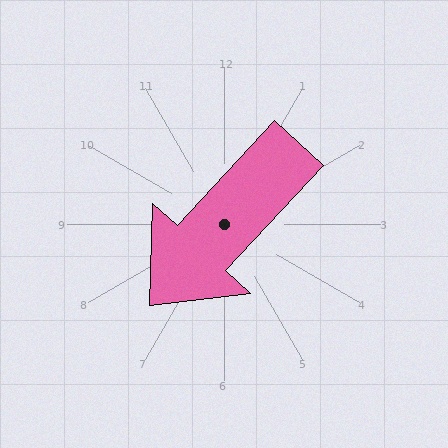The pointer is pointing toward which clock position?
Roughly 7 o'clock.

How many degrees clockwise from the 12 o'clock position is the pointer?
Approximately 223 degrees.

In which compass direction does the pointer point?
Southwest.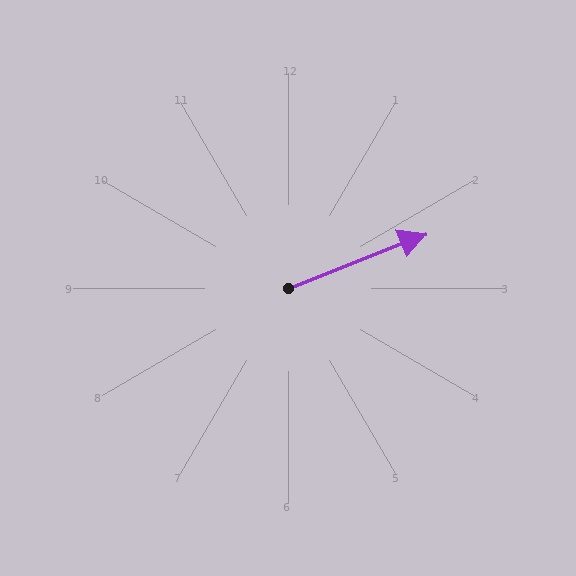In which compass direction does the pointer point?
East.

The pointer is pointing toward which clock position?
Roughly 2 o'clock.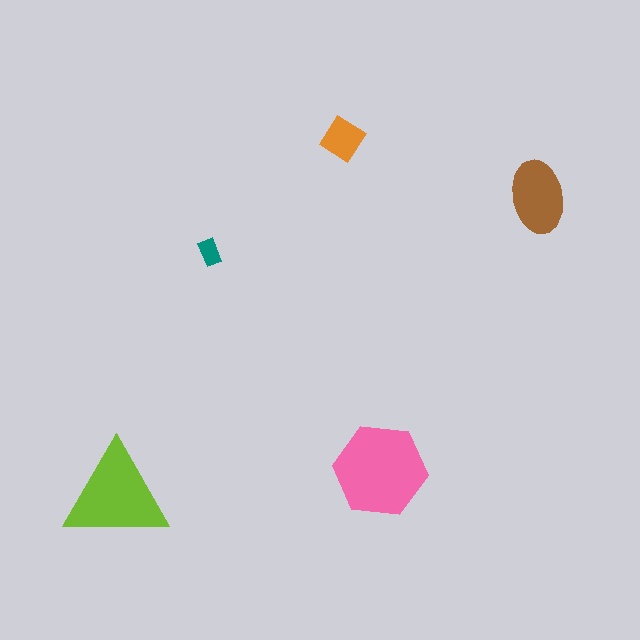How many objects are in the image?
There are 5 objects in the image.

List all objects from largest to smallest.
The pink hexagon, the lime triangle, the brown ellipse, the orange diamond, the teal rectangle.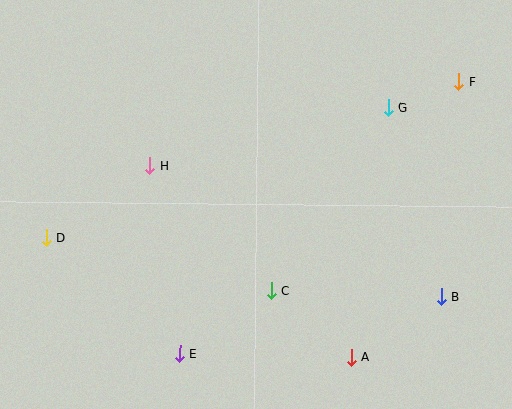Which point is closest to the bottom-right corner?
Point B is closest to the bottom-right corner.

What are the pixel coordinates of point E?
Point E is at (180, 354).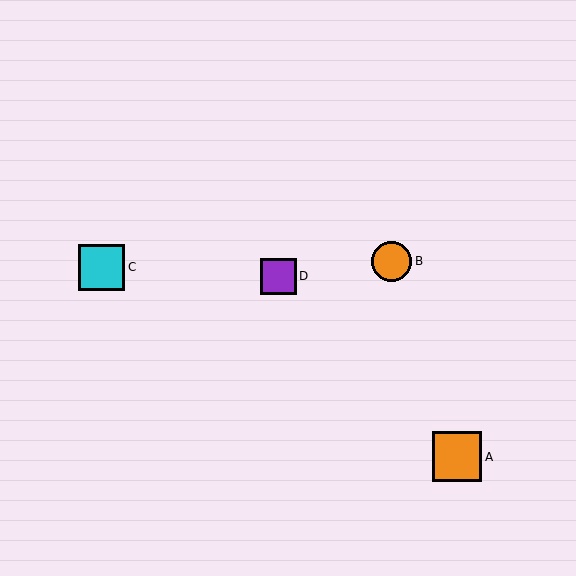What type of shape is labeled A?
Shape A is an orange square.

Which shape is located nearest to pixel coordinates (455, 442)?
The orange square (labeled A) at (457, 457) is nearest to that location.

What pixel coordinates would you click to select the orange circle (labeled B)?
Click at (392, 261) to select the orange circle B.